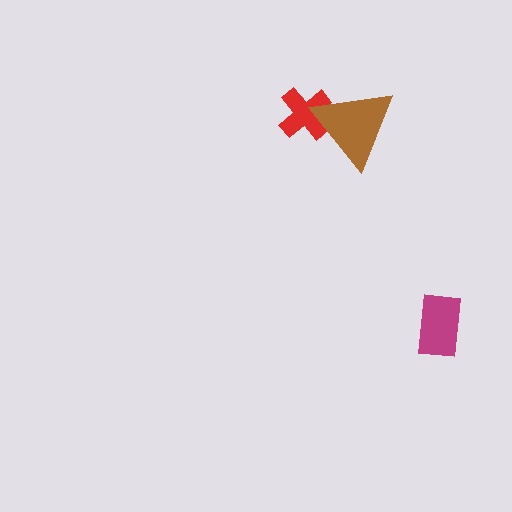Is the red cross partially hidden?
Yes, it is partially covered by another shape.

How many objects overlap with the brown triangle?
1 object overlaps with the brown triangle.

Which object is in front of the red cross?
The brown triangle is in front of the red cross.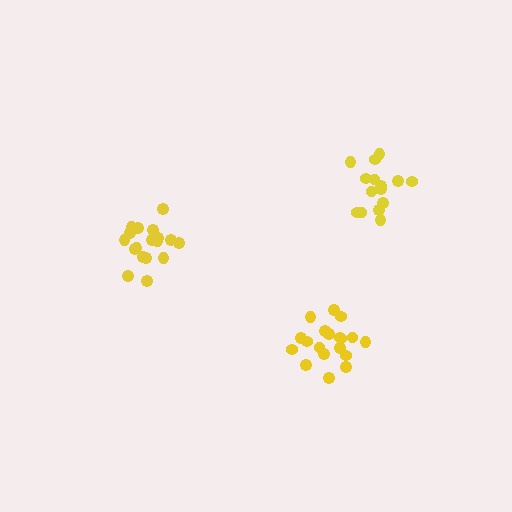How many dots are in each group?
Group 1: 19 dots, Group 2: 18 dots, Group 3: 15 dots (52 total).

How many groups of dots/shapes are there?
There are 3 groups.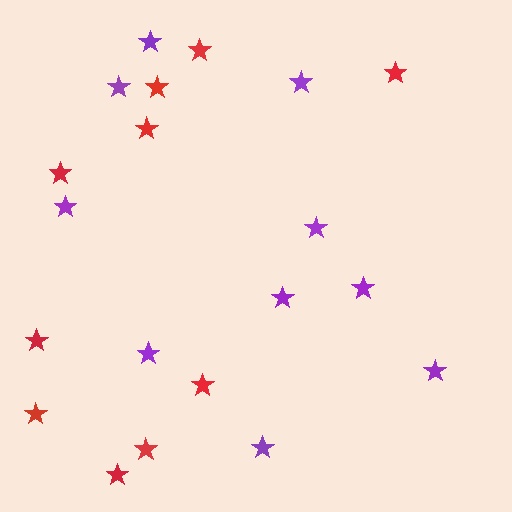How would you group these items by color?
There are 2 groups: one group of purple stars (10) and one group of red stars (10).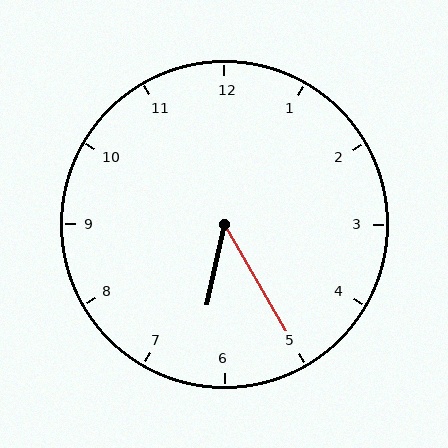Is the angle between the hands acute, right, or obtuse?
It is acute.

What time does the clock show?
6:25.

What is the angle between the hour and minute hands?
Approximately 42 degrees.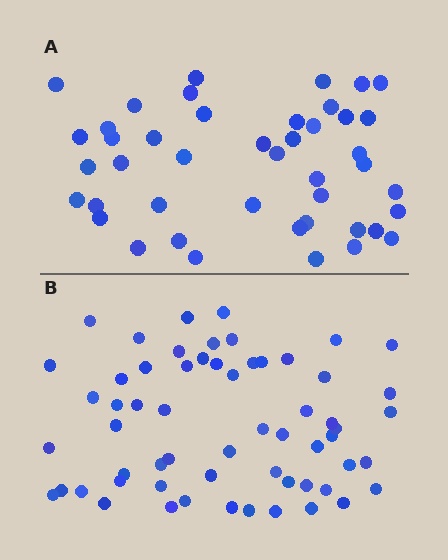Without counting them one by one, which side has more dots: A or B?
Region B (the bottom region) has more dots.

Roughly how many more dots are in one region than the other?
Region B has approximately 15 more dots than region A.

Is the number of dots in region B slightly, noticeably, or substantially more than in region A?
Region B has noticeably more, but not dramatically so. The ratio is roughly 1.4 to 1.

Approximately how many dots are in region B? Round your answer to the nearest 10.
About 60 dots.